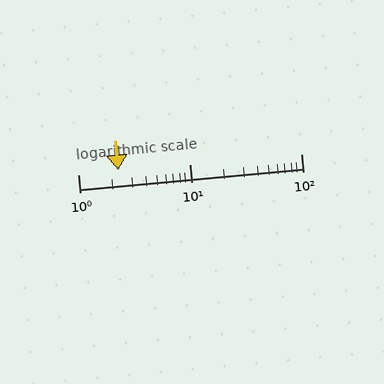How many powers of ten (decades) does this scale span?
The scale spans 2 decades, from 1 to 100.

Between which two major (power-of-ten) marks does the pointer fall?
The pointer is between 1 and 10.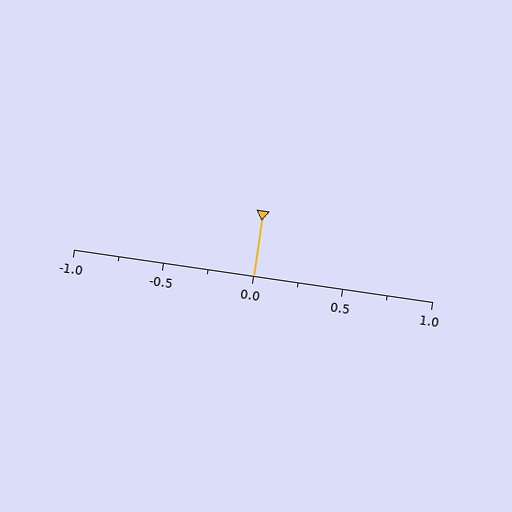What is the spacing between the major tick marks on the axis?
The major ticks are spaced 0.5 apart.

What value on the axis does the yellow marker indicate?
The marker indicates approximately 0.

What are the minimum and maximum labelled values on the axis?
The axis runs from -1.0 to 1.0.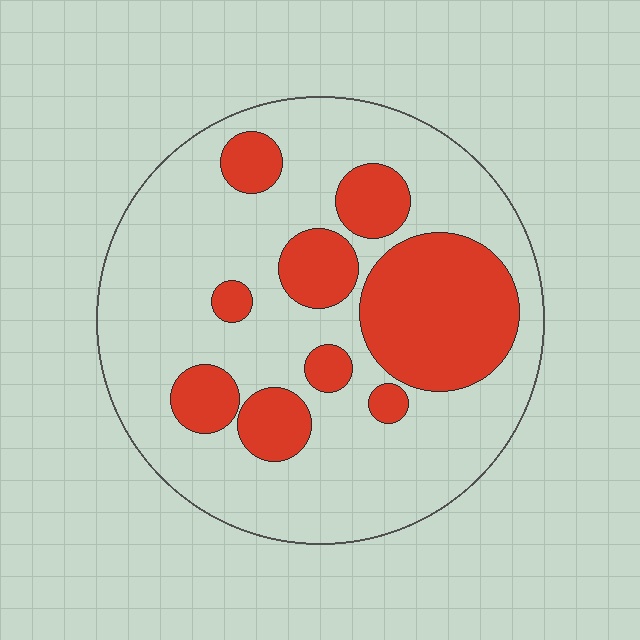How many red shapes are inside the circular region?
9.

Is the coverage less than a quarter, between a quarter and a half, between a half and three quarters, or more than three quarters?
Between a quarter and a half.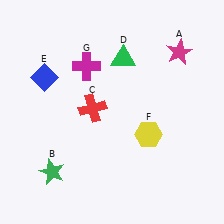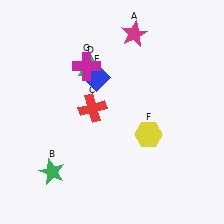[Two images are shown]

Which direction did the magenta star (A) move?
The magenta star (A) moved left.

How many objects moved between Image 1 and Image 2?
3 objects moved between the two images.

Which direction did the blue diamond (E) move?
The blue diamond (E) moved right.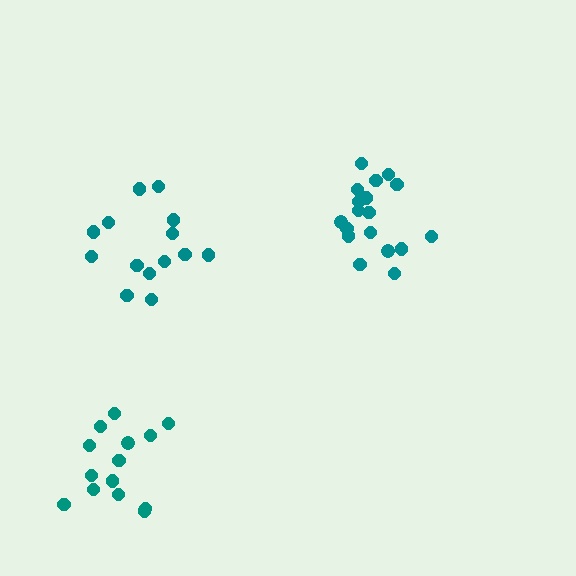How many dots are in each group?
Group 1: 18 dots, Group 2: 14 dots, Group 3: 14 dots (46 total).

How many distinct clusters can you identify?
There are 3 distinct clusters.